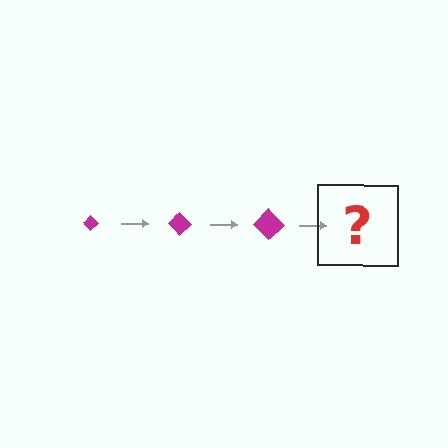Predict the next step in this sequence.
The next step is a magenta diamond, larger than the previous one.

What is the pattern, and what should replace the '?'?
The pattern is that the diamond gets progressively larger each step. The '?' should be a magenta diamond, larger than the previous one.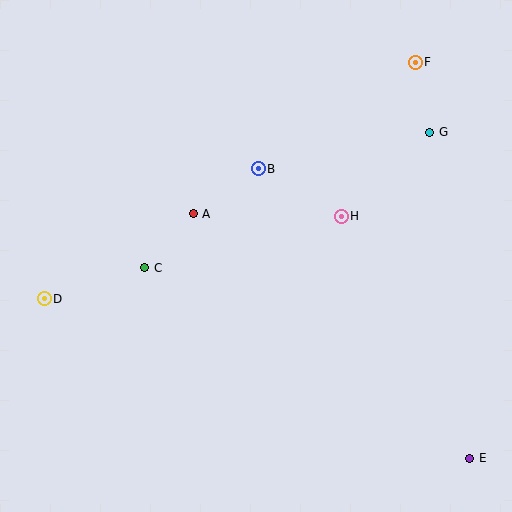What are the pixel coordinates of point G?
Point G is at (430, 132).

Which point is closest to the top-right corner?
Point F is closest to the top-right corner.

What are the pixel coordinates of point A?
Point A is at (193, 214).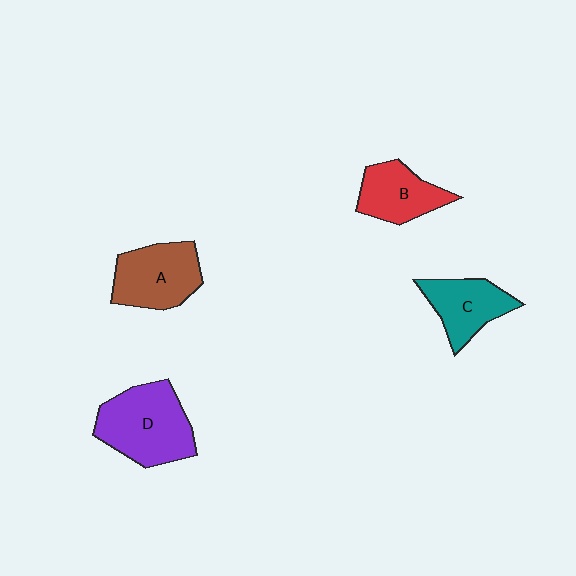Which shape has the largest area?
Shape D (purple).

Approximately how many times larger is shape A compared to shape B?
Approximately 1.2 times.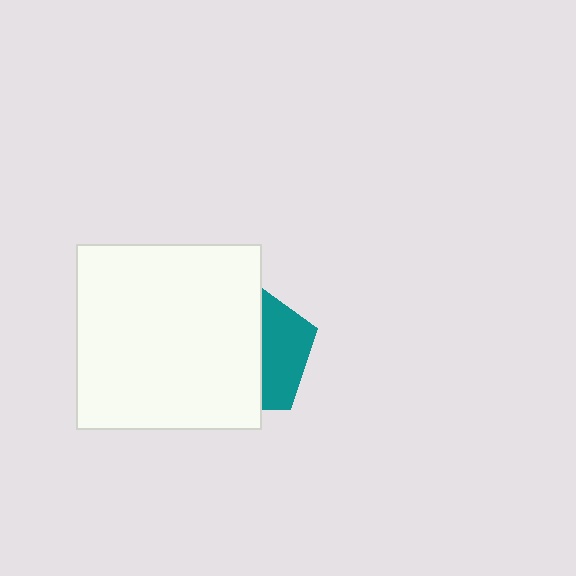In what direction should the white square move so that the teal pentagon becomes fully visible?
The white square should move left. That is the shortest direction to clear the overlap and leave the teal pentagon fully visible.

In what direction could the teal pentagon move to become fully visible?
The teal pentagon could move right. That would shift it out from behind the white square entirely.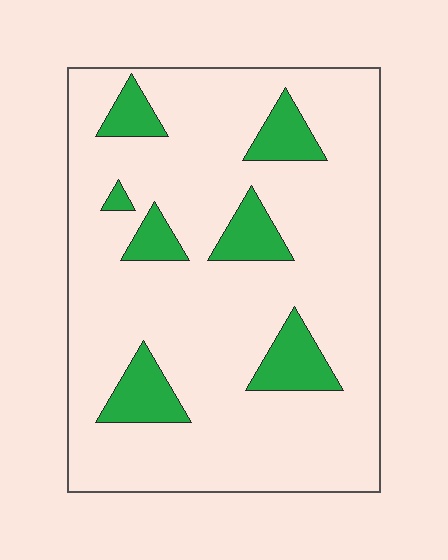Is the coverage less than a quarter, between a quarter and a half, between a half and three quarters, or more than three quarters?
Less than a quarter.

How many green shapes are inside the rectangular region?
7.